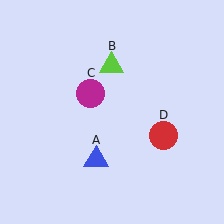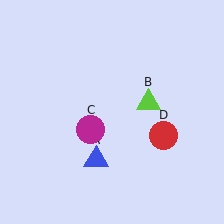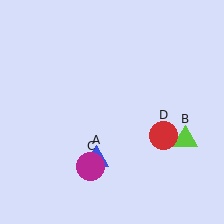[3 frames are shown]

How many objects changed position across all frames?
2 objects changed position: lime triangle (object B), magenta circle (object C).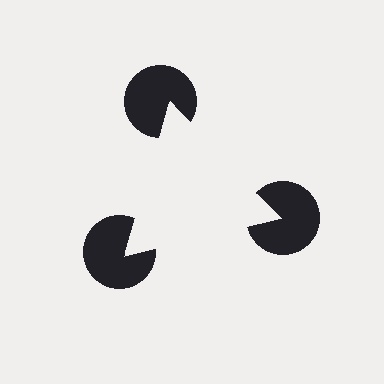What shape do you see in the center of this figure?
An illusory triangle — its edges are inferred from the aligned wedge cuts in the pac-man discs, not physically drawn.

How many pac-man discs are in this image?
There are 3 — one at each vertex of the illusory triangle.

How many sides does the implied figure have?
3 sides.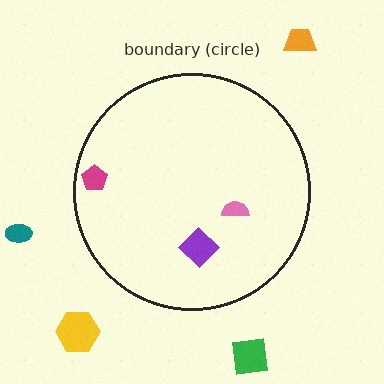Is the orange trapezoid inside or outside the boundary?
Outside.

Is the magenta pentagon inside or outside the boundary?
Inside.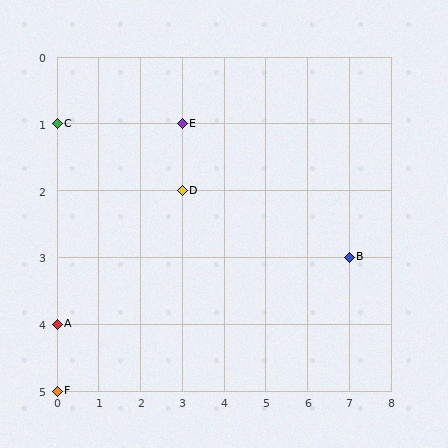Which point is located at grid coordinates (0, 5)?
Point F is at (0, 5).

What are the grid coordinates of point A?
Point A is at grid coordinates (0, 4).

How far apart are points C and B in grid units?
Points C and B are 7 columns and 2 rows apart (about 7.3 grid units diagonally).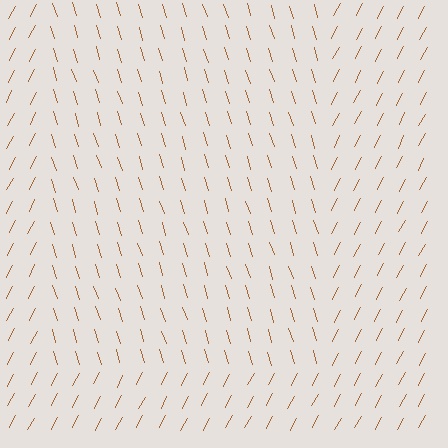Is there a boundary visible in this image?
Yes, there is a texture boundary formed by a change in line orientation.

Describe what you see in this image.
The image is filled with small brown line segments. A rectangle region in the image has lines oriented differently from the surrounding lines, creating a visible texture boundary.